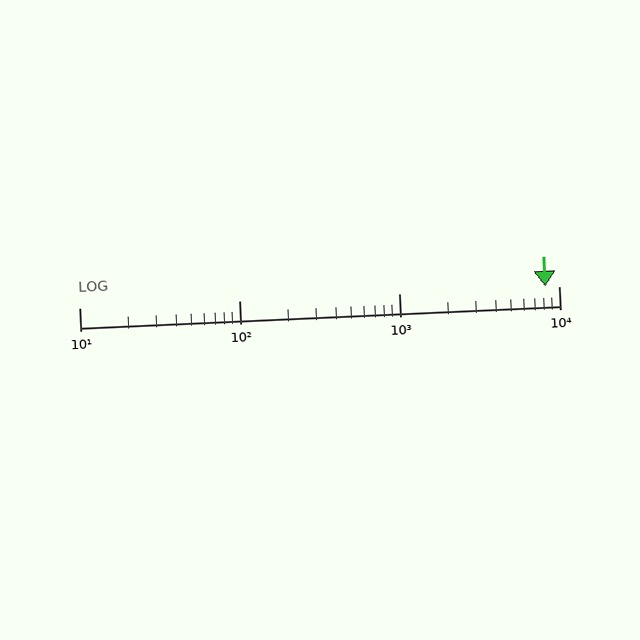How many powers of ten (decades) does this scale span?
The scale spans 3 decades, from 10 to 10000.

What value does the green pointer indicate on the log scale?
The pointer indicates approximately 8200.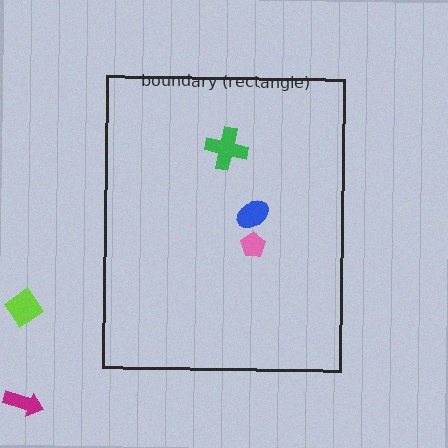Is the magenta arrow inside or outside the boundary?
Outside.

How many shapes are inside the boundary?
3 inside, 2 outside.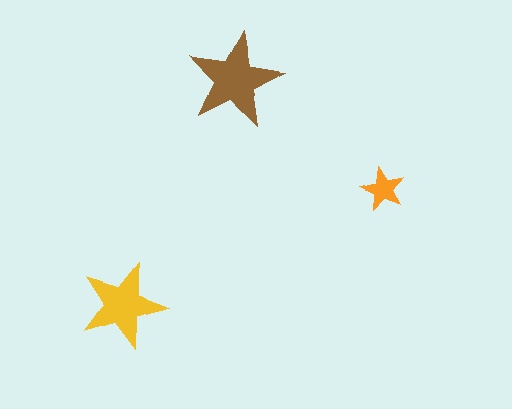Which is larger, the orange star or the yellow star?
The yellow one.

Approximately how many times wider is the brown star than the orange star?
About 2 times wider.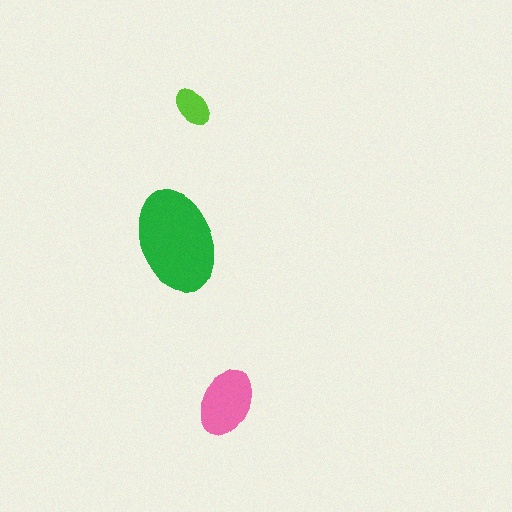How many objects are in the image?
There are 3 objects in the image.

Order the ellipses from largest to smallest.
the green one, the pink one, the lime one.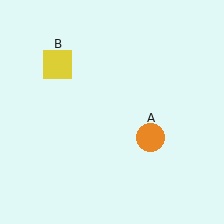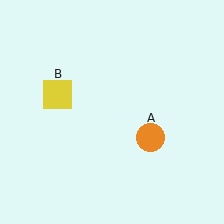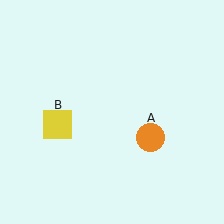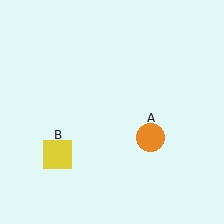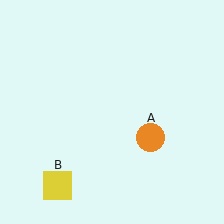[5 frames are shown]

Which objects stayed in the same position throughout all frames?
Orange circle (object A) remained stationary.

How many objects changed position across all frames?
1 object changed position: yellow square (object B).